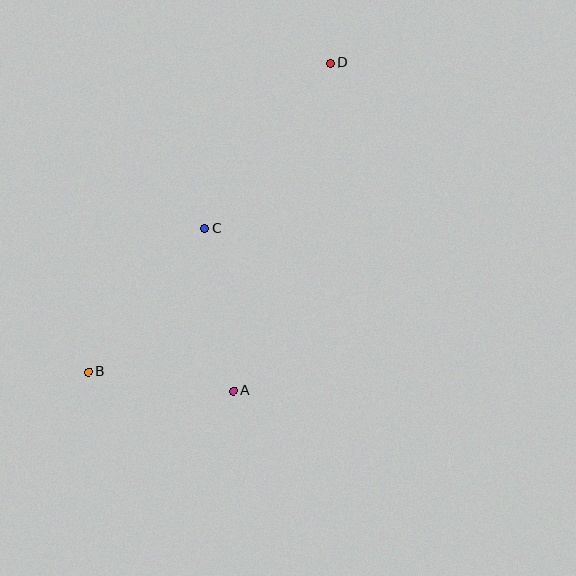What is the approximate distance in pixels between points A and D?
The distance between A and D is approximately 341 pixels.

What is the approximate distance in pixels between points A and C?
The distance between A and C is approximately 165 pixels.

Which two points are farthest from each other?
Points B and D are farthest from each other.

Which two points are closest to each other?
Points A and B are closest to each other.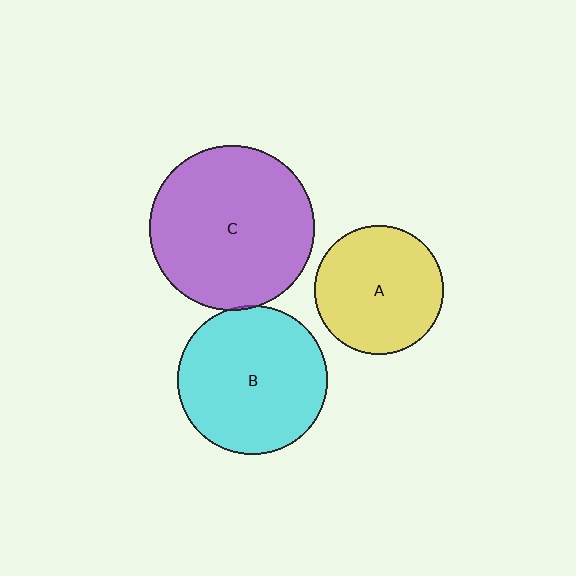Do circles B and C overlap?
Yes.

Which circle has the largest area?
Circle C (purple).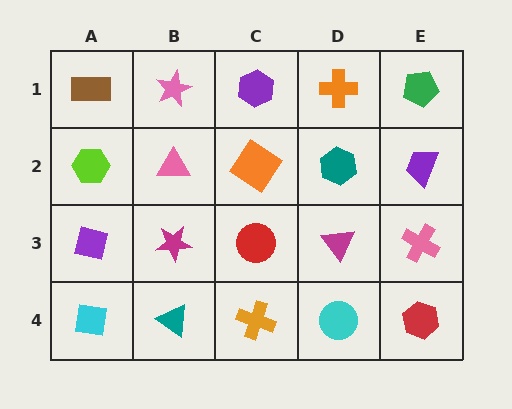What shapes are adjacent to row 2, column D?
An orange cross (row 1, column D), a magenta triangle (row 3, column D), an orange diamond (row 2, column C), a purple trapezoid (row 2, column E).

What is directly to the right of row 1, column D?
A green pentagon.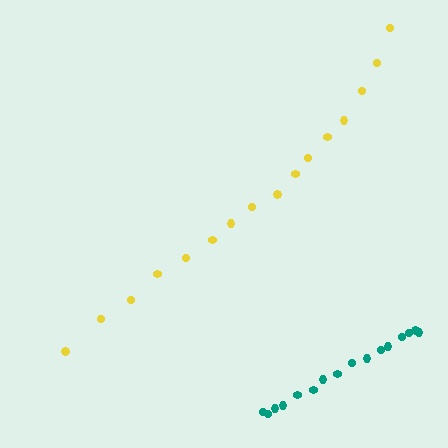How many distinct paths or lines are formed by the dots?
There are 2 distinct paths.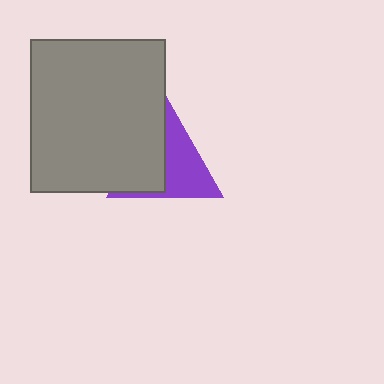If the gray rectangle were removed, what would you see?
You would see the complete purple triangle.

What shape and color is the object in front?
The object in front is a gray rectangle.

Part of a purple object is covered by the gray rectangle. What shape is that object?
It is a triangle.